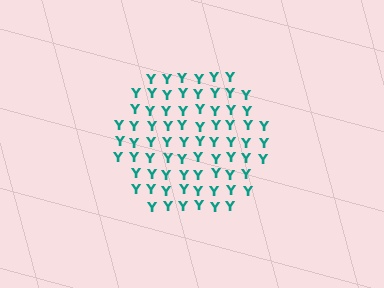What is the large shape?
The large shape is a hexagon.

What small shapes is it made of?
It is made of small letter Y's.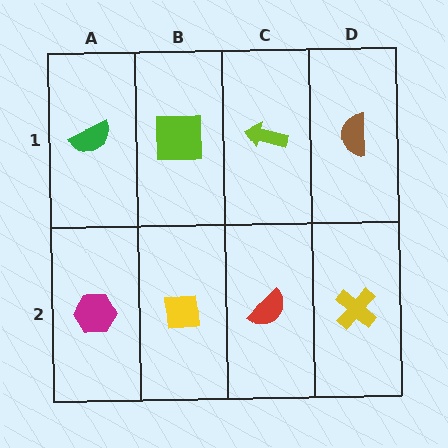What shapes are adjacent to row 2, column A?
A green semicircle (row 1, column A), a yellow square (row 2, column B).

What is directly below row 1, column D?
A yellow cross.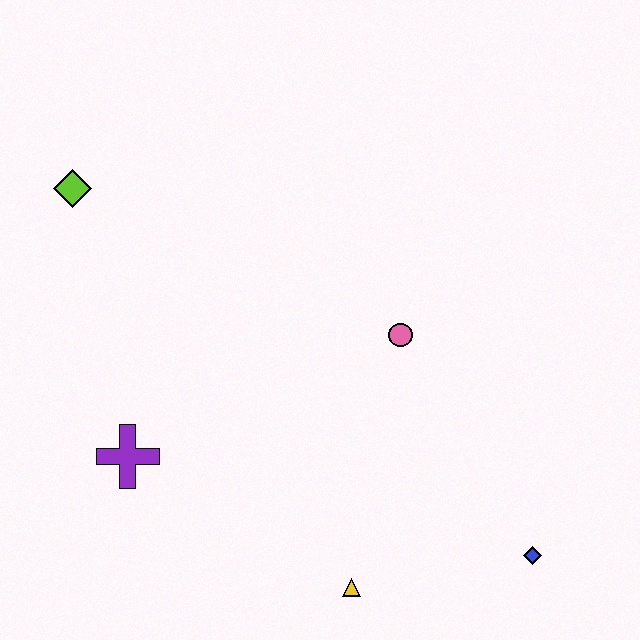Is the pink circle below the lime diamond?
Yes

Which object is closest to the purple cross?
The yellow triangle is closest to the purple cross.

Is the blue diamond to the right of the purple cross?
Yes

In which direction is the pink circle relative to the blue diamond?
The pink circle is above the blue diamond.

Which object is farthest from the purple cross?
The blue diamond is farthest from the purple cross.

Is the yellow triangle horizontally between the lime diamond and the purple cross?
No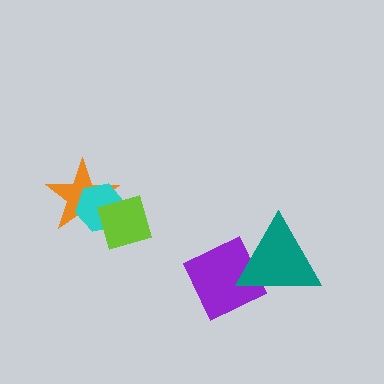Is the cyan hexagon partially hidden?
Yes, it is partially covered by another shape.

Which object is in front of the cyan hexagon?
The lime diamond is in front of the cyan hexagon.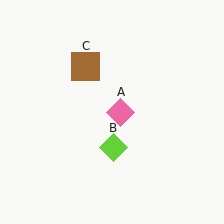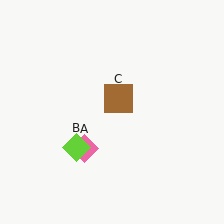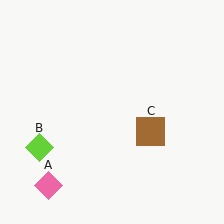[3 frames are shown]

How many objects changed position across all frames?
3 objects changed position: pink diamond (object A), lime diamond (object B), brown square (object C).